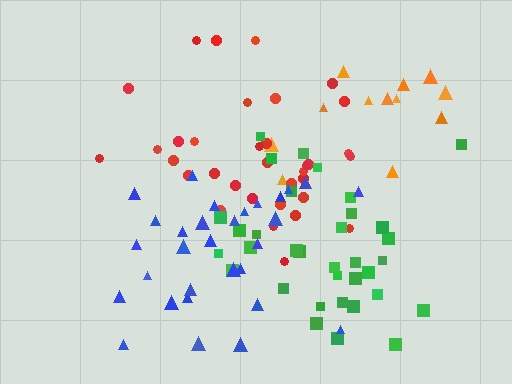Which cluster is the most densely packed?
Green.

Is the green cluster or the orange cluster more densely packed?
Green.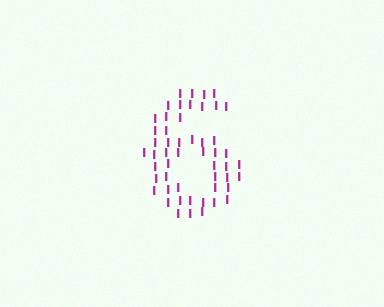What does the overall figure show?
The overall figure shows the digit 6.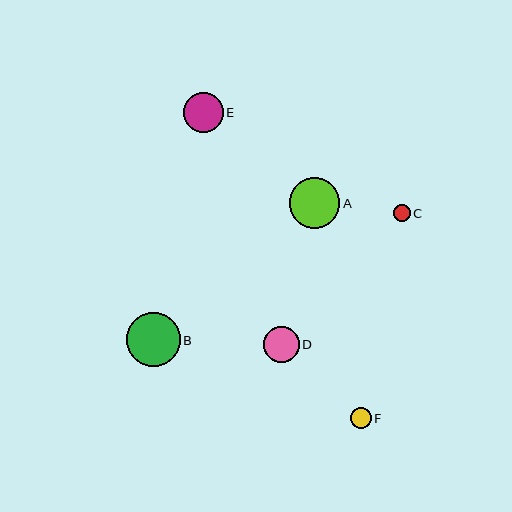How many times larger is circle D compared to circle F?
Circle D is approximately 1.7 times the size of circle F.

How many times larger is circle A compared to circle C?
Circle A is approximately 3.0 times the size of circle C.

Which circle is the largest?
Circle B is the largest with a size of approximately 54 pixels.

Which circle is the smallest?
Circle C is the smallest with a size of approximately 17 pixels.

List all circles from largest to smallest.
From largest to smallest: B, A, E, D, F, C.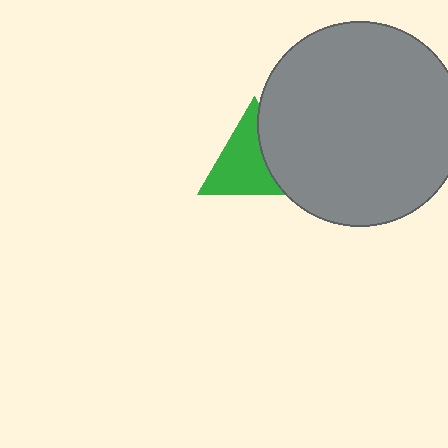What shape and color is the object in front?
The object in front is a gray circle.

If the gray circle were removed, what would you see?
You would see the complete green triangle.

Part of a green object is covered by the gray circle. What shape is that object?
It is a triangle.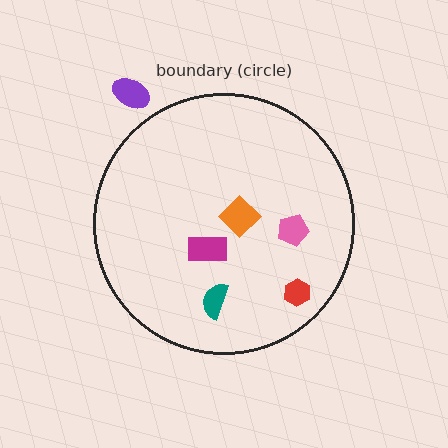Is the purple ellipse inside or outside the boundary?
Outside.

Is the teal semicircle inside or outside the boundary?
Inside.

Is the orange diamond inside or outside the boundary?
Inside.